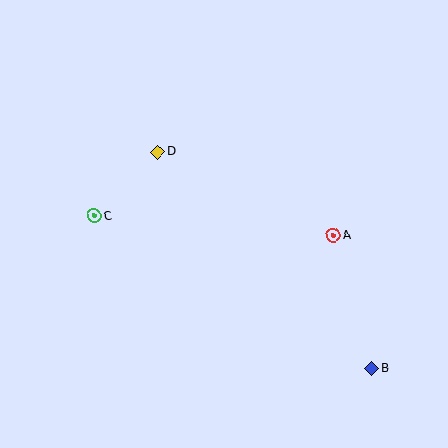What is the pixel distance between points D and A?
The distance between D and A is 195 pixels.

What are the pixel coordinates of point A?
Point A is at (333, 235).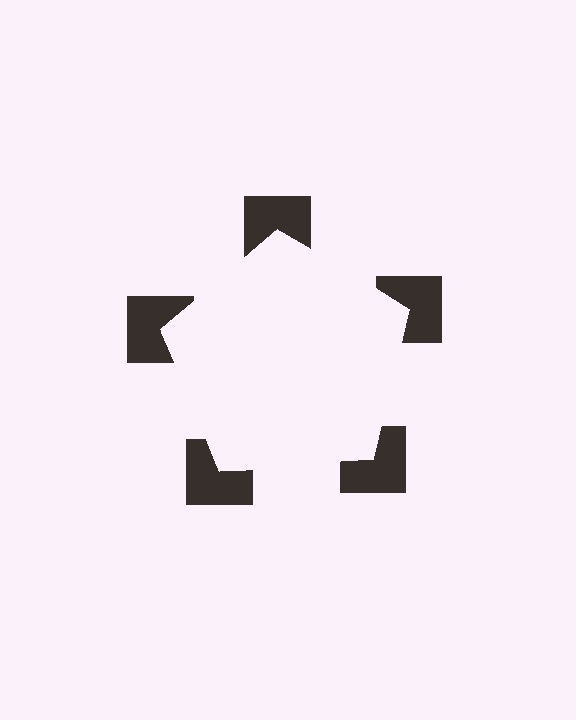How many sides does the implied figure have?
5 sides.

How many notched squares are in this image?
There are 5 — one at each vertex of the illusory pentagon.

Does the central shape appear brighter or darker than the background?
It typically appears slightly brighter than the background, even though no actual brightness change is drawn.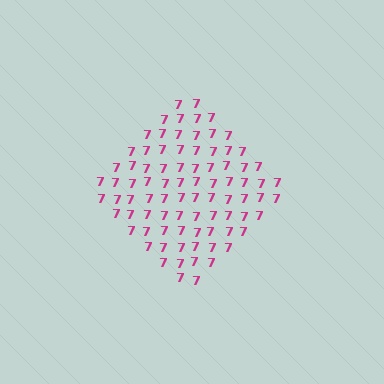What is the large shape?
The large shape is a diamond.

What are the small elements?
The small elements are digit 7's.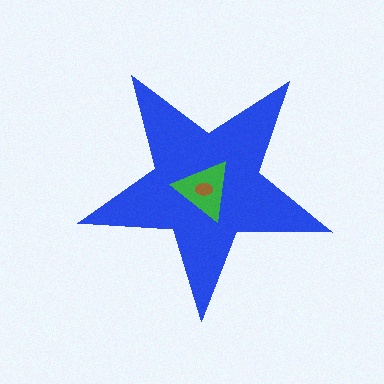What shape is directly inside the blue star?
The green triangle.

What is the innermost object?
The brown ellipse.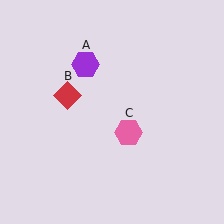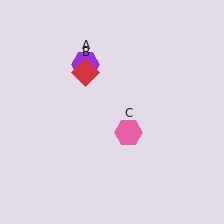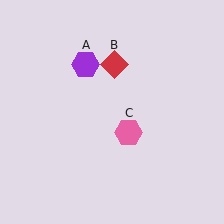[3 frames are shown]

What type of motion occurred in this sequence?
The red diamond (object B) rotated clockwise around the center of the scene.